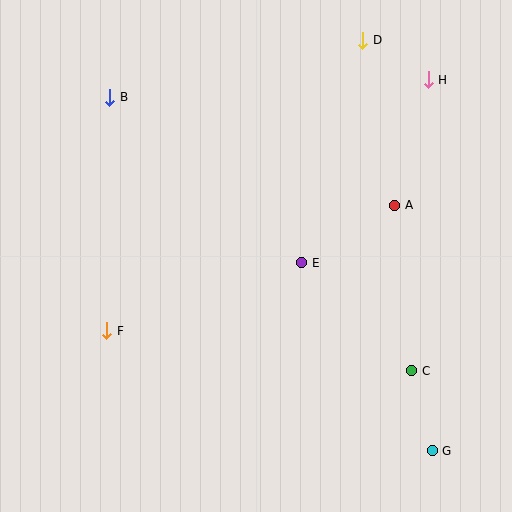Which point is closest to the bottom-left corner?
Point F is closest to the bottom-left corner.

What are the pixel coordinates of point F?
Point F is at (107, 331).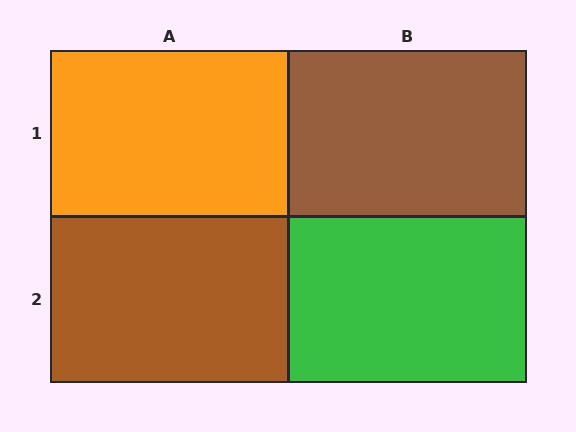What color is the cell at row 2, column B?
Green.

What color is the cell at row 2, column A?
Brown.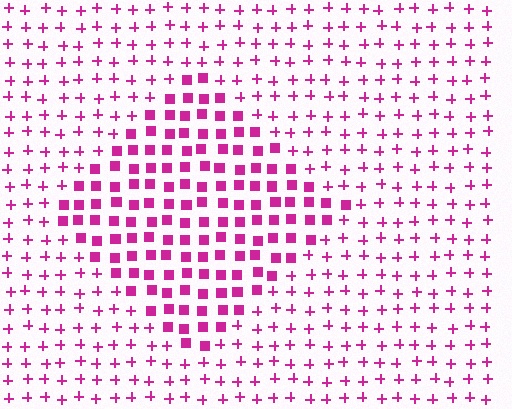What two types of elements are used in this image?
The image uses squares inside the diamond region and plus signs outside it.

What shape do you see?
I see a diamond.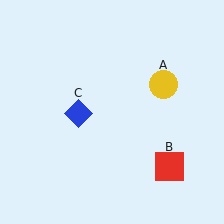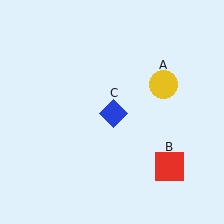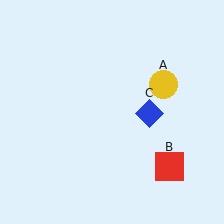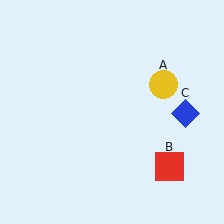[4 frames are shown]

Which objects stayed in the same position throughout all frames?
Yellow circle (object A) and red square (object B) remained stationary.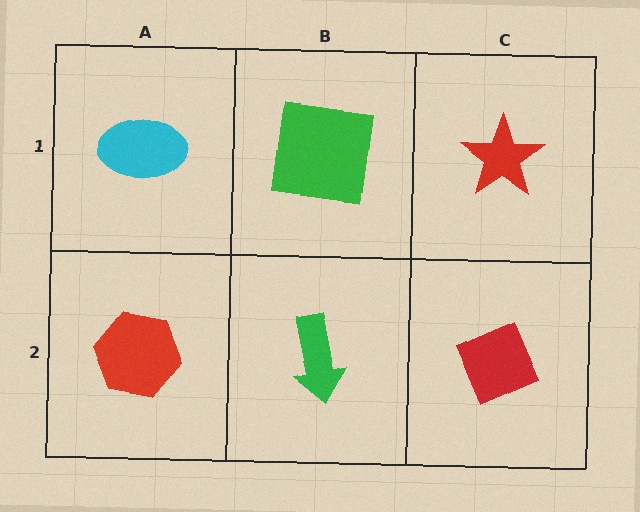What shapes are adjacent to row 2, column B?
A green square (row 1, column B), a red hexagon (row 2, column A), a red diamond (row 2, column C).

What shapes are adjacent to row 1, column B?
A green arrow (row 2, column B), a cyan ellipse (row 1, column A), a red star (row 1, column C).